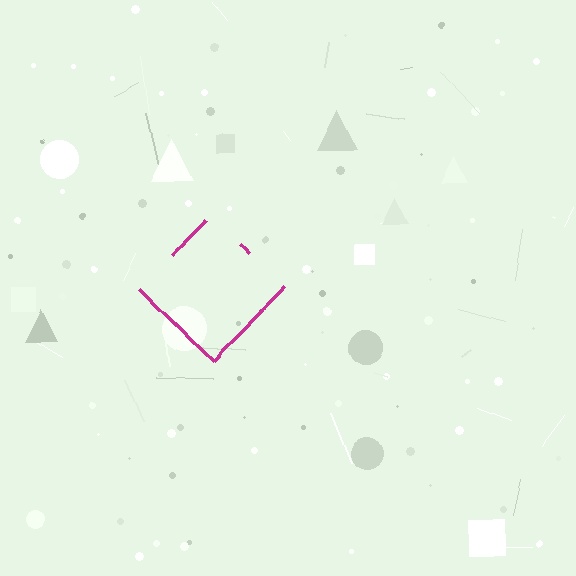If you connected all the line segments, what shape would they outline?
They would outline a diamond.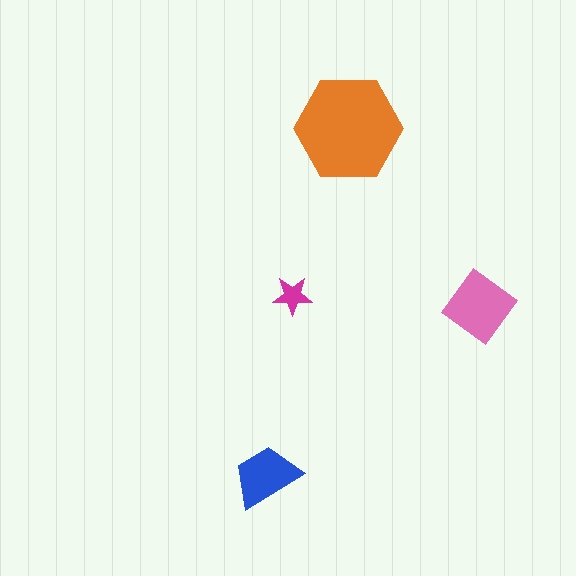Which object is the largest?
The orange hexagon.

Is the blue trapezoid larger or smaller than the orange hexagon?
Smaller.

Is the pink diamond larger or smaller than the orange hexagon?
Smaller.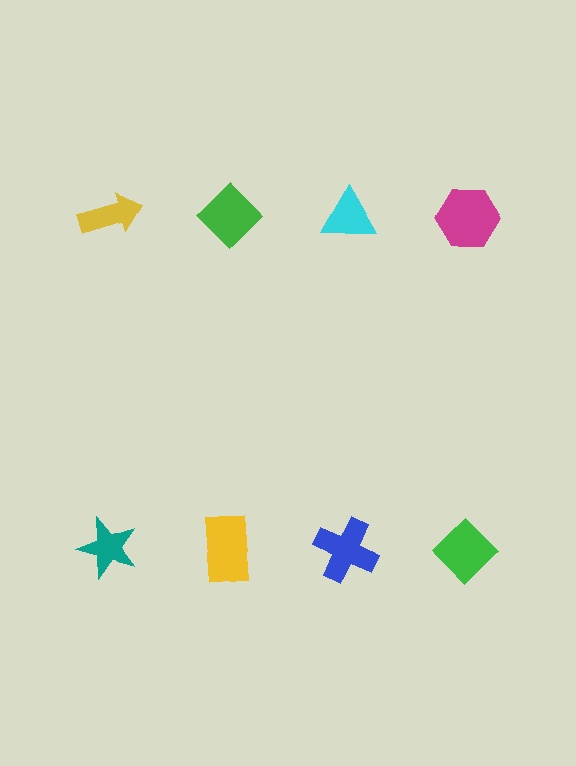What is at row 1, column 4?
A magenta hexagon.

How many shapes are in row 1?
4 shapes.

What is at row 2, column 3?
A blue cross.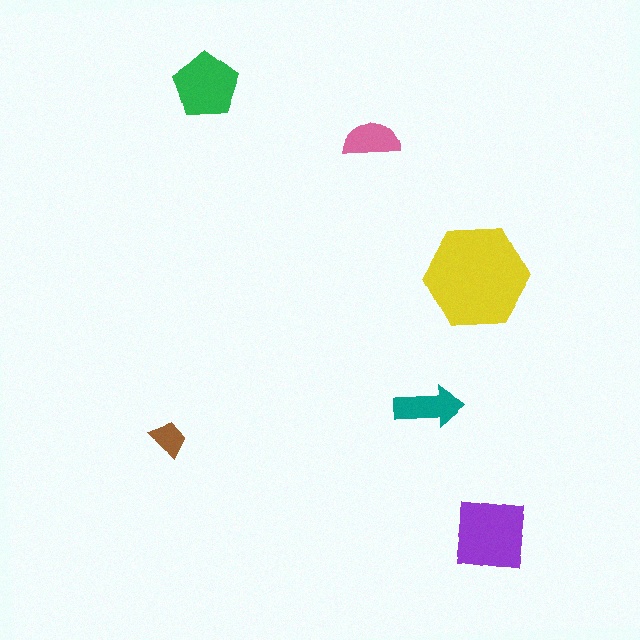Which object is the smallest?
The brown trapezoid.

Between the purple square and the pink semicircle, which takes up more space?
The purple square.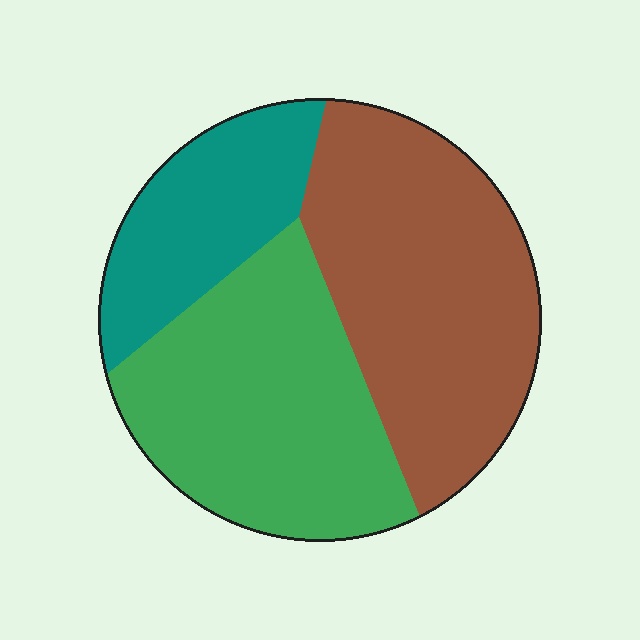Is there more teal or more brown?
Brown.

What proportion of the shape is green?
Green covers around 40% of the shape.